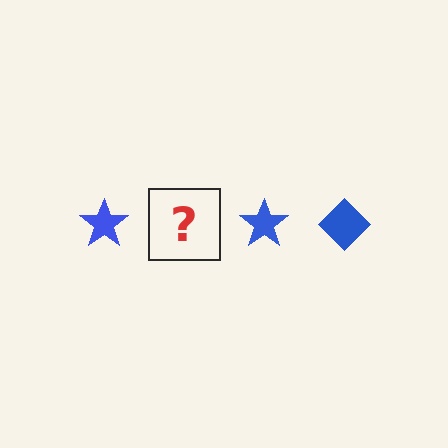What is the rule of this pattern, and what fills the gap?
The rule is that the pattern cycles through star, diamond shapes in blue. The gap should be filled with a blue diamond.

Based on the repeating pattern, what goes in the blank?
The blank should be a blue diamond.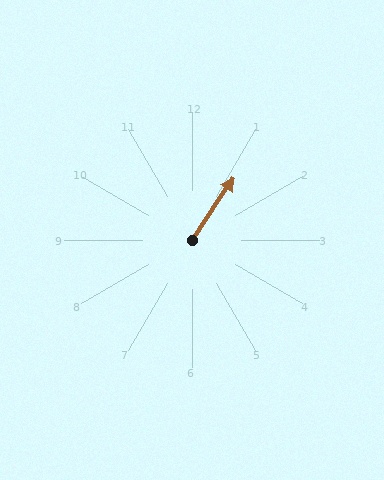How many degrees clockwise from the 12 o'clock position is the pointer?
Approximately 34 degrees.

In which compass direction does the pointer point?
Northeast.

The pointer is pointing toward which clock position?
Roughly 1 o'clock.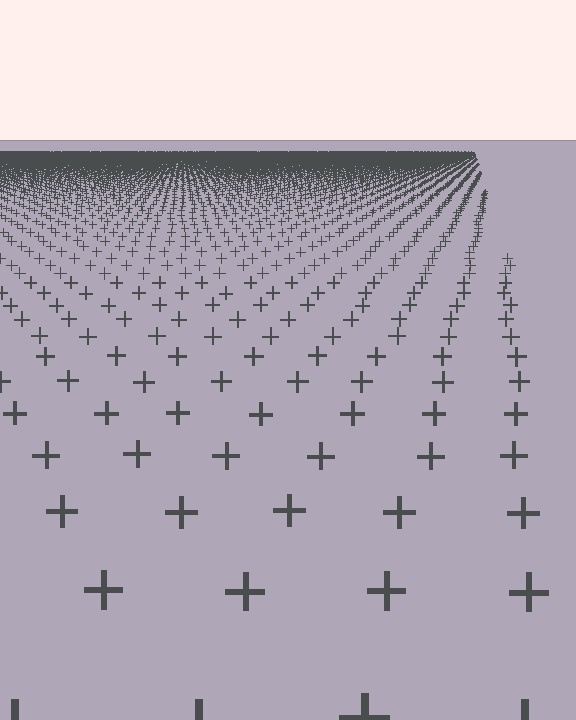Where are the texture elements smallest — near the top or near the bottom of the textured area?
Near the top.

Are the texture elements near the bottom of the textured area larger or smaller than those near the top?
Larger. Near the bottom, elements are closer to the viewer and appear at a bigger on-screen size.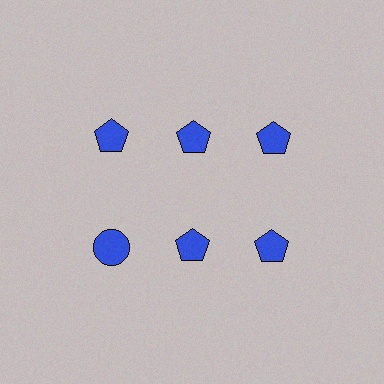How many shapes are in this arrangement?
There are 6 shapes arranged in a grid pattern.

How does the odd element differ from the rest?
It has a different shape: circle instead of pentagon.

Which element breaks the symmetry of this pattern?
The blue circle in the second row, leftmost column breaks the symmetry. All other shapes are blue pentagons.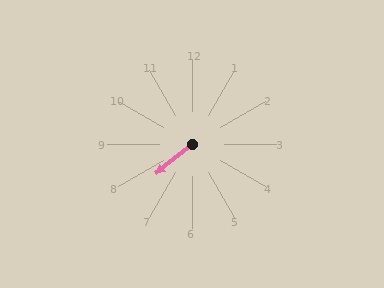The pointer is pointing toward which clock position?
Roughly 8 o'clock.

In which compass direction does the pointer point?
Southwest.